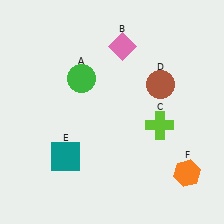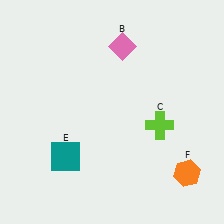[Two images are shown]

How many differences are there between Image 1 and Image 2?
There are 2 differences between the two images.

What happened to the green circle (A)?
The green circle (A) was removed in Image 2. It was in the top-left area of Image 1.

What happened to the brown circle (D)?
The brown circle (D) was removed in Image 2. It was in the top-right area of Image 1.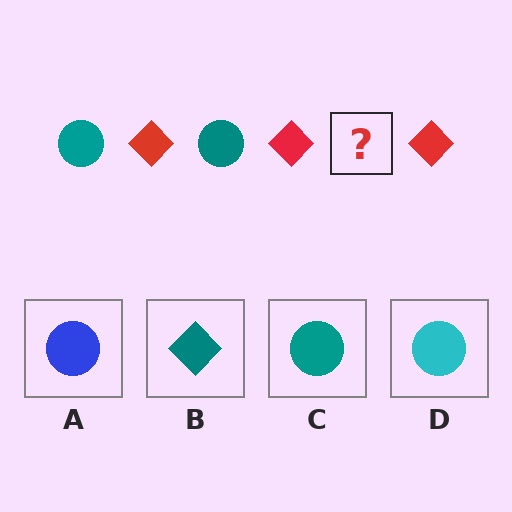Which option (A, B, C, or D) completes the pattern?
C.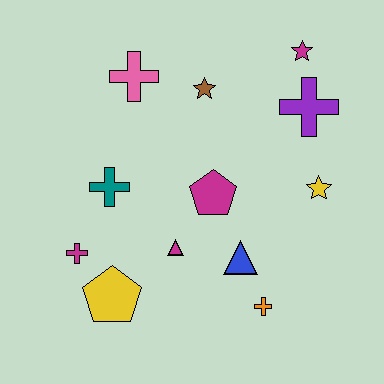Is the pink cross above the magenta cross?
Yes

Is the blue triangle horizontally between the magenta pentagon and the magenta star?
Yes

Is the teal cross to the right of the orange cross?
No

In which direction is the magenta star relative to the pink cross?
The magenta star is to the right of the pink cross.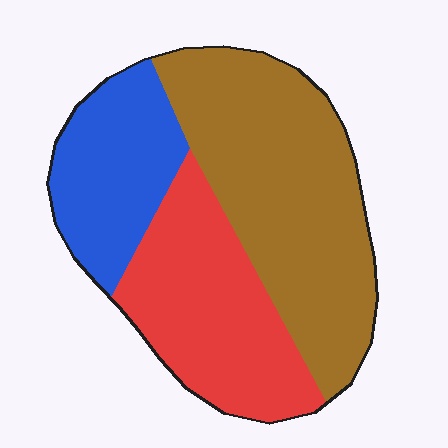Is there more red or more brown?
Brown.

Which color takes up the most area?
Brown, at roughly 45%.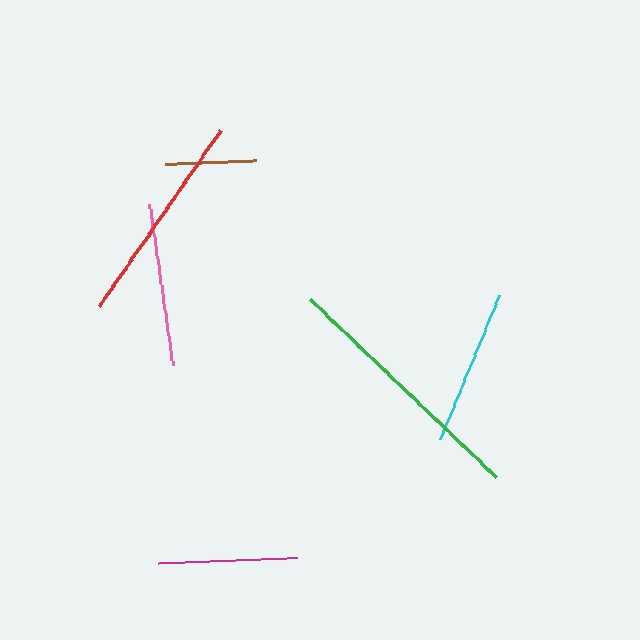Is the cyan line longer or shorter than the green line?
The green line is longer than the cyan line.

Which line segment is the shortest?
The brown line is the shortest at approximately 92 pixels.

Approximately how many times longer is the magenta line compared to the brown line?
The magenta line is approximately 1.5 times the length of the brown line.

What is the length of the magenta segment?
The magenta segment is approximately 139 pixels long.